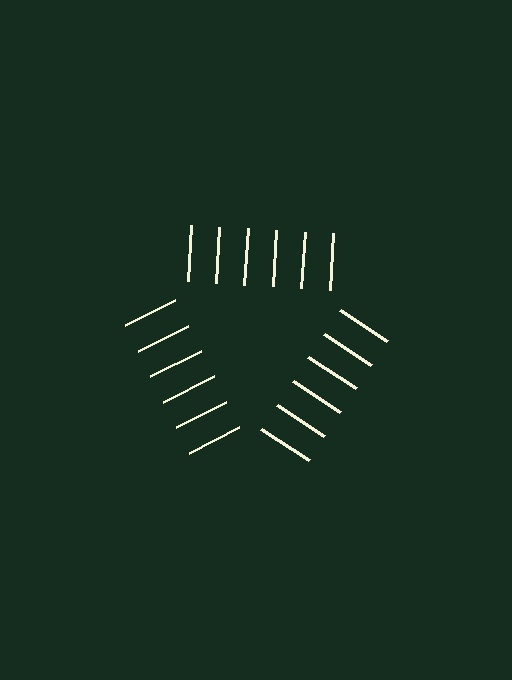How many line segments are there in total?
18 — 6 along each of the 3 edges.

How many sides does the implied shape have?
3 sides — the line-ends trace a triangle.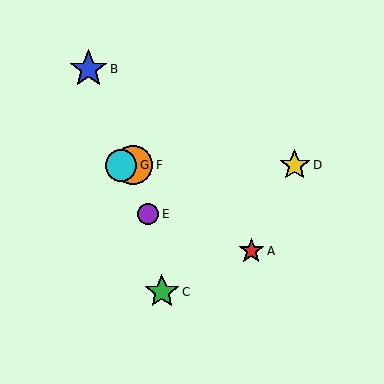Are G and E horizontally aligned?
No, G is at y≈165 and E is at y≈214.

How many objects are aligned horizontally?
3 objects (D, F, G) are aligned horizontally.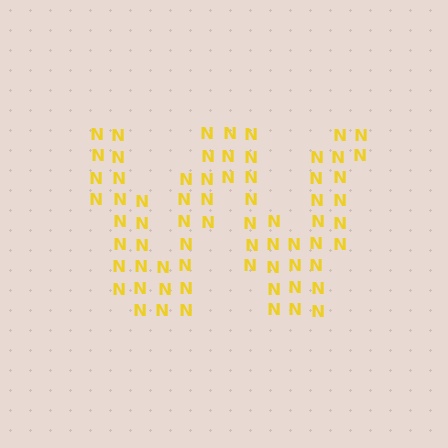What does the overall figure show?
The overall figure shows the letter W.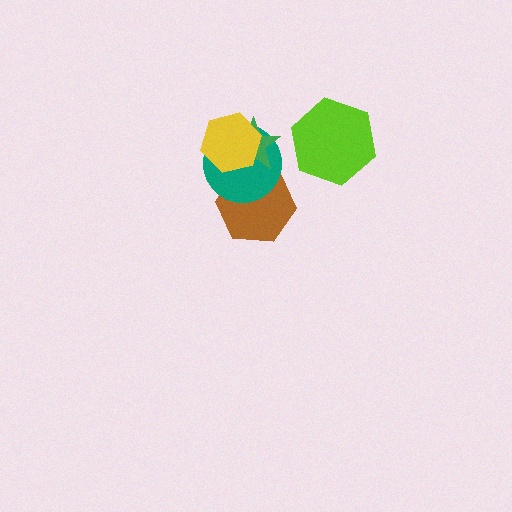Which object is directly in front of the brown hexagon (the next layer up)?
The teal circle is directly in front of the brown hexagon.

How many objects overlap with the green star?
3 objects overlap with the green star.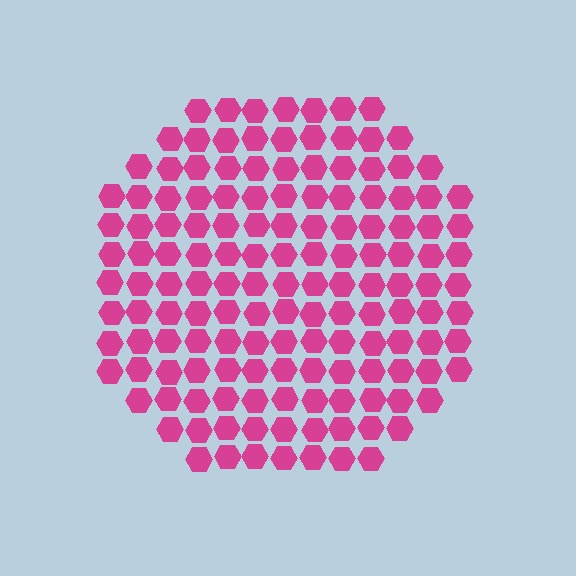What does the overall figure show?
The overall figure shows a circle.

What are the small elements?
The small elements are hexagons.